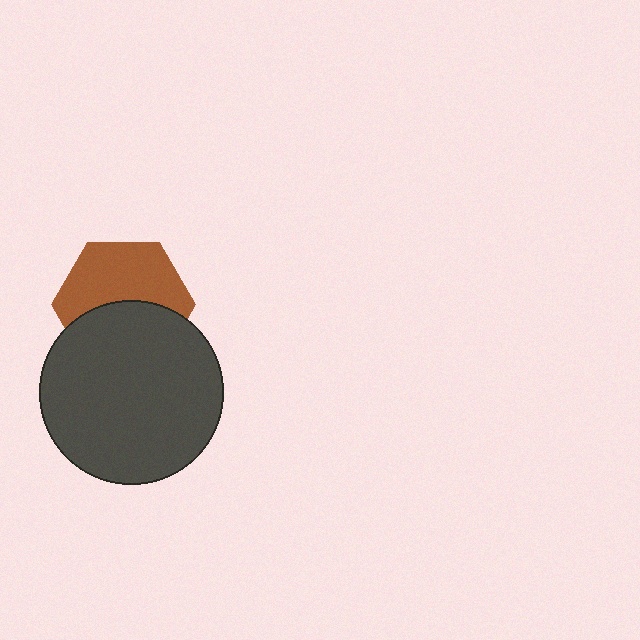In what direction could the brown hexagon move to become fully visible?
The brown hexagon could move up. That would shift it out from behind the dark gray circle entirely.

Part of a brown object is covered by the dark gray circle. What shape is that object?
It is a hexagon.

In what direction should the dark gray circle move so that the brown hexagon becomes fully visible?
The dark gray circle should move down. That is the shortest direction to clear the overlap and leave the brown hexagon fully visible.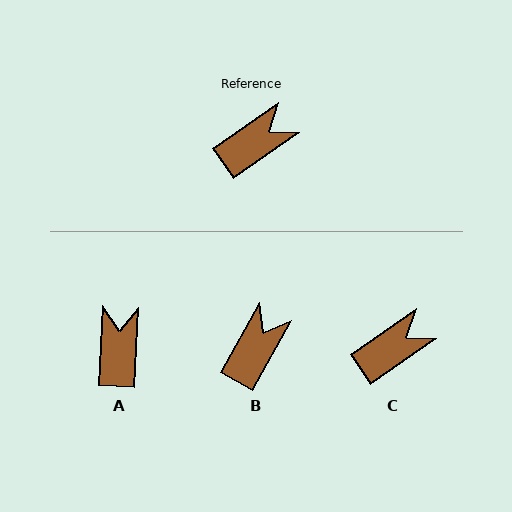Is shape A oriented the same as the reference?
No, it is off by about 52 degrees.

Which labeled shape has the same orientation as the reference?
C.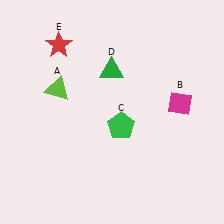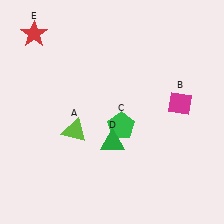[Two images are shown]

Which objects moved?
The objects that moved are: the lime triangle (A), the green triangle (D), the red star (E).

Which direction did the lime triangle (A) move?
The lime triangle (A) moved down.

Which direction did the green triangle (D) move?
The green triangle (D) moved down.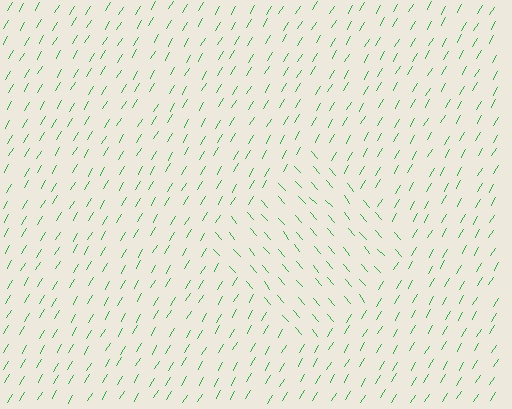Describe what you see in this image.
The image is filled with small green line segments. A diamond region in the image has lines oriented differently from the surrounding lines, creating a visible texture boundary.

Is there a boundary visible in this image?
Yes, there is a texture boundary formed by a change in line orientation.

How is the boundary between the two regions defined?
The boundary is defined purely by a change in line orientation (approximately 71 degrees difference). All lines are the same color and thickness.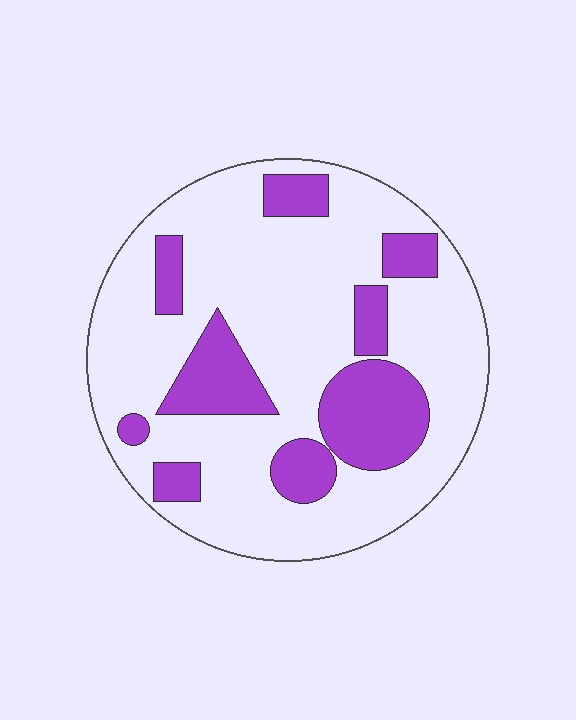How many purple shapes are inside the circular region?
9.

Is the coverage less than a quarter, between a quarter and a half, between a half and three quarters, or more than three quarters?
Between a quarter and a half.